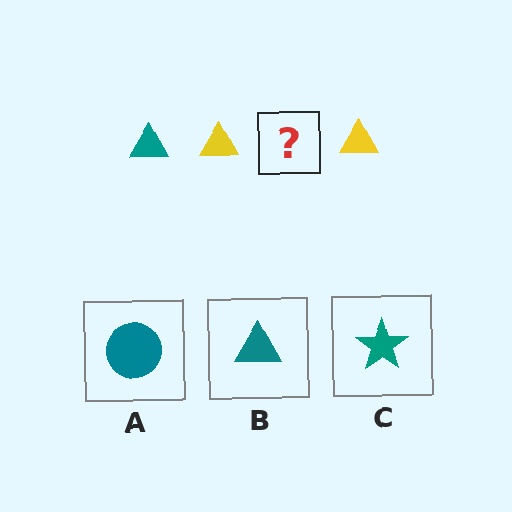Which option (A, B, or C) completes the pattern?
B.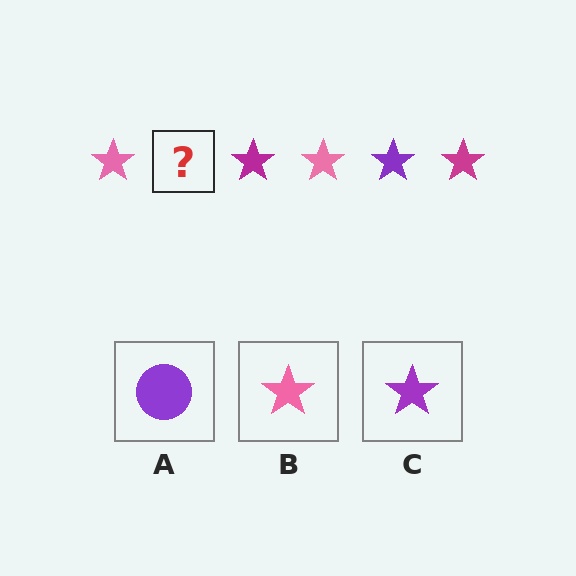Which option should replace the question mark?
Option C.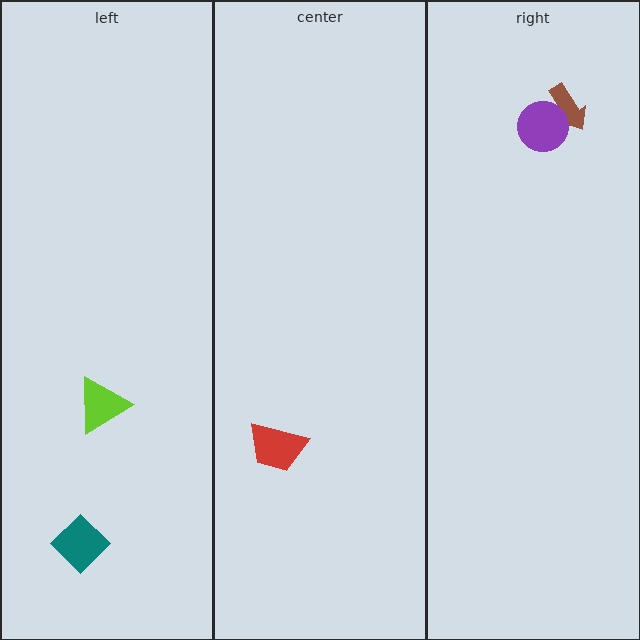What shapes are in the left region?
The lime triangle, the teal diamond.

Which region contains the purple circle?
The right region.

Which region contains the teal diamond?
The left region.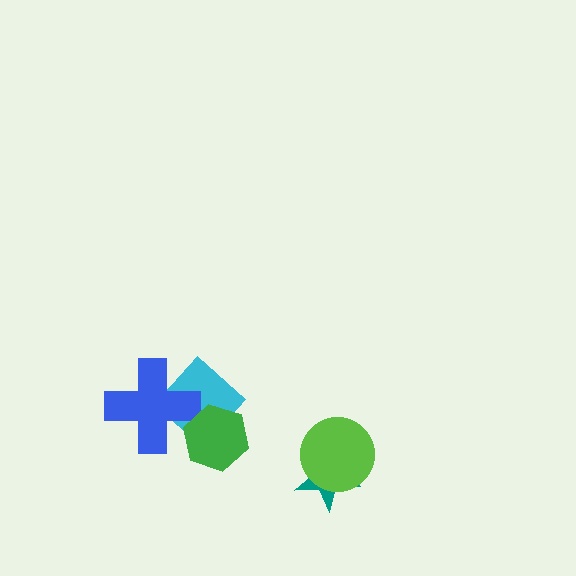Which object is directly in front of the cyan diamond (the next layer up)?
The blue cross is directly in front of the cyan diamond.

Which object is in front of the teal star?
The lime circle is in front of the teal star.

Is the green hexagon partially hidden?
No, no other shape covers it.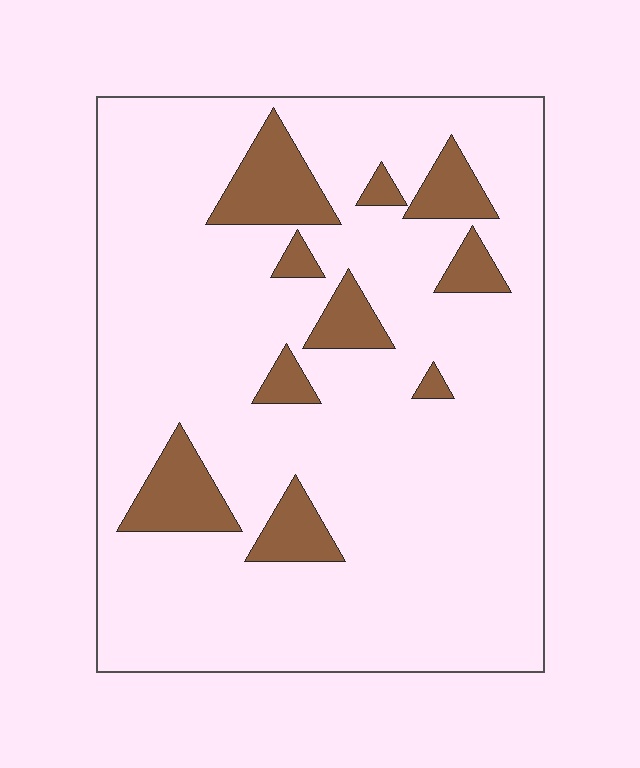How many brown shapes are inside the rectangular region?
10.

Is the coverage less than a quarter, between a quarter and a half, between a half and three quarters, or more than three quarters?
Less than a quarter.